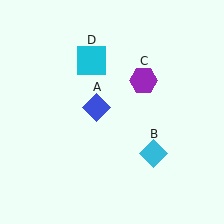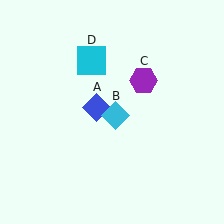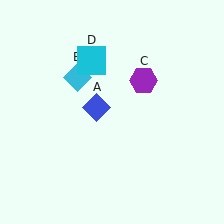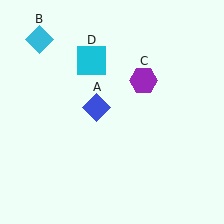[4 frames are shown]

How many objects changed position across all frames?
1 object changed position: cyan diamond (object B).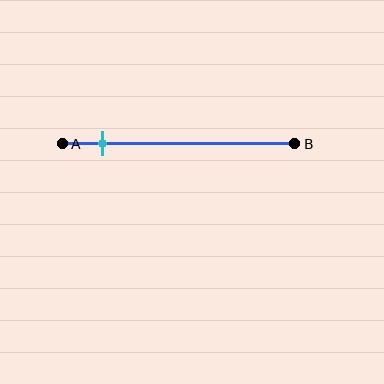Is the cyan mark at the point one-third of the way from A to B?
No, the mark is at about 15% from A, not at the 33% one-third point.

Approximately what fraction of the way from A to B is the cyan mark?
The cyan mark is approximately 15% of the way from A to B.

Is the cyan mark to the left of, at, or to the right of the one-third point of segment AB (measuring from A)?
The cyan mark is to the left of the one-third point of segment AB.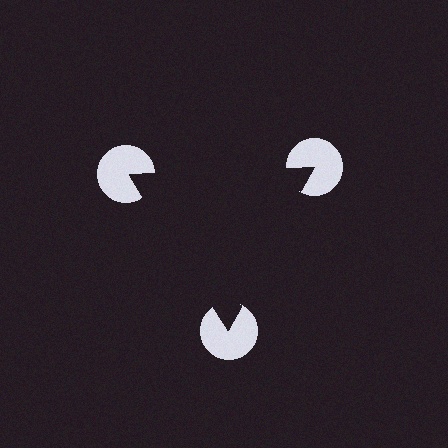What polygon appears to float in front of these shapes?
An illusory triangle — its edges are inferred from the aligned wedge cuts in the pac-man discs, not physically drawn.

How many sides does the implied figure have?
3 sides.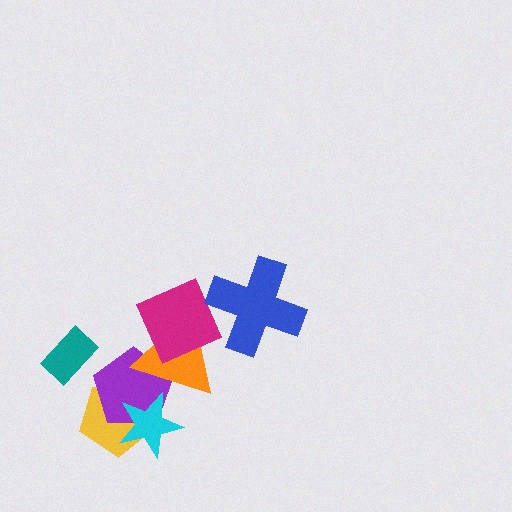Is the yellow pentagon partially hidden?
Yes, it is partially covered by another shape.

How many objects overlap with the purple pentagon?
3 objects overlap with the purple pentagon.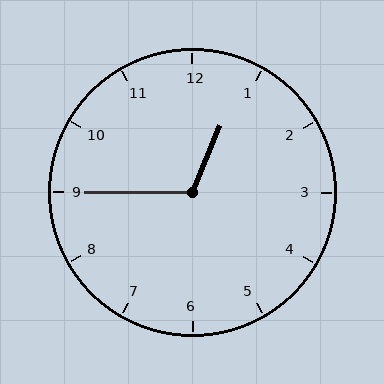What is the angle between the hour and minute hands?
Approximately 112 degrees.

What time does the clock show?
12:45.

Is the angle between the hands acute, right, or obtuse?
It is obtuse.